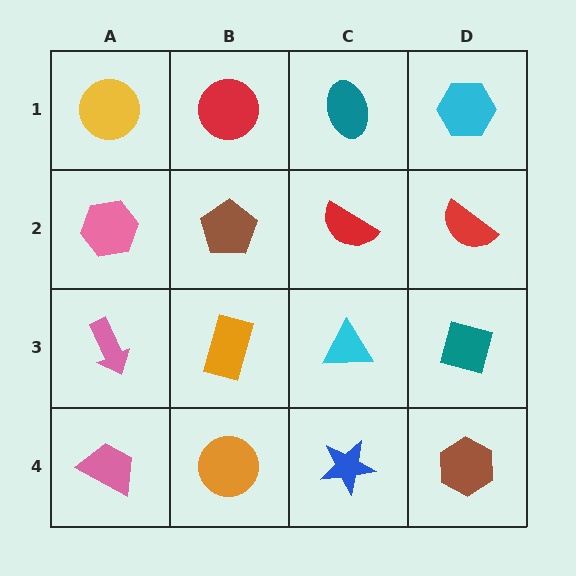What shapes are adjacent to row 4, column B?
An orange rectangle (row 3, column B), a pink trapezoid (row 4, column A), a blue star (row 4, column C).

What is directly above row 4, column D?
A teal square.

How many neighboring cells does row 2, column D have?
3.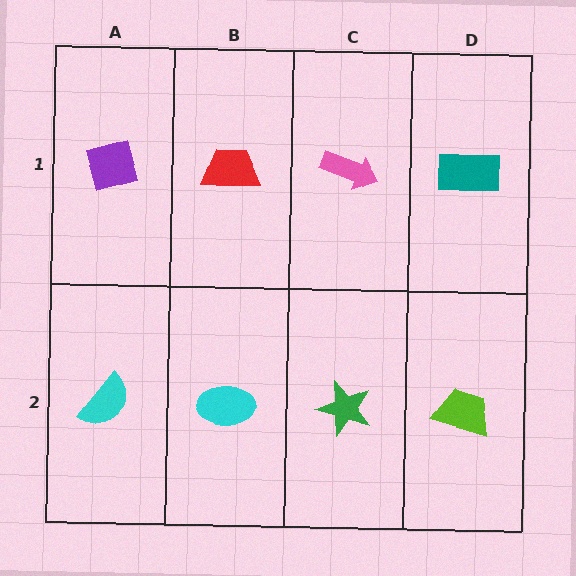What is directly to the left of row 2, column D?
A green star.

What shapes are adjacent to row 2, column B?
A red trapezoid (row 1, column B), a cyan semicircle (row 2, column A), a green star (row 2, column C).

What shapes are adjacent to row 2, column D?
A teal rectangle (row 1, column D), a green star (row 2, column C).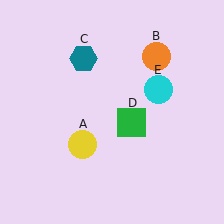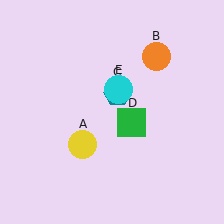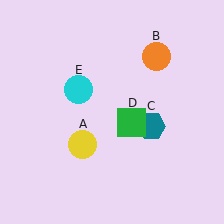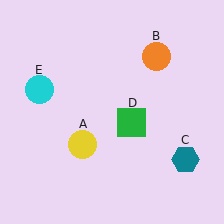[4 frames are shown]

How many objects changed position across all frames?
2 objects changed position: teal hexagon (object C), cyan circle (object E).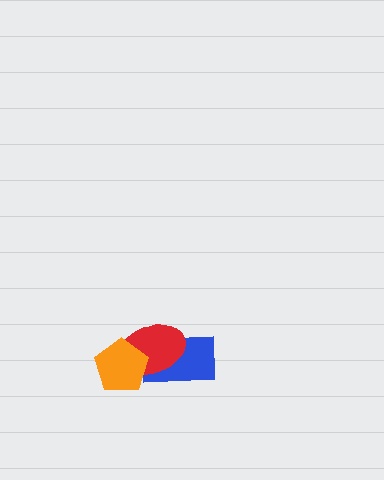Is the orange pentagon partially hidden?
No, no other shape covers it.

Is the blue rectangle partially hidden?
Yes, it is partially covered by another shape.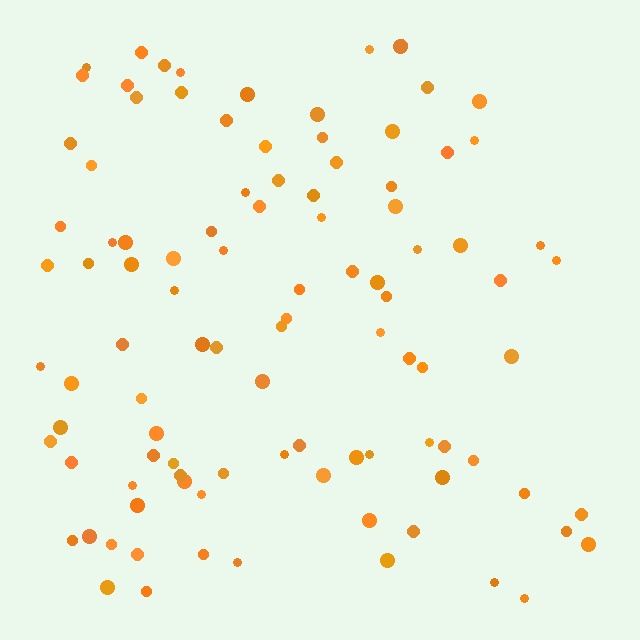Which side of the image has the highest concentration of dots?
The left.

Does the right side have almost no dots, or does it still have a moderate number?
Still a moderate number, just noticeably fewer than the left.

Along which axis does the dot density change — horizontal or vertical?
Horizontal.